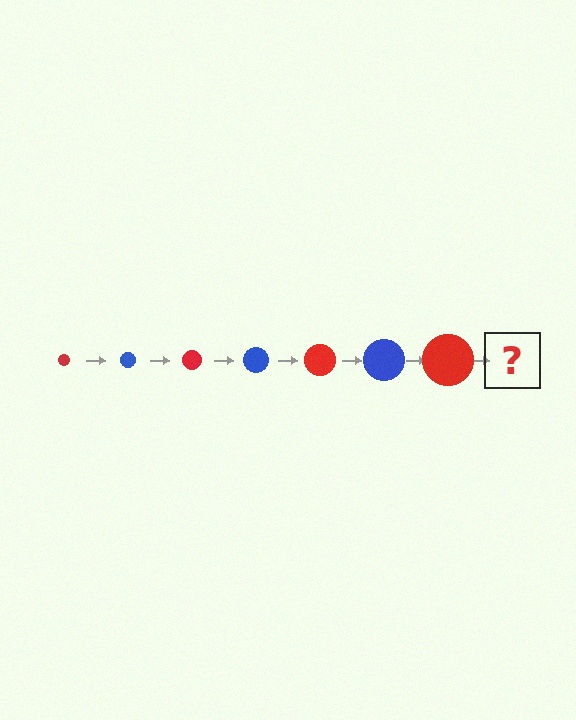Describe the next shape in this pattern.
It should be a blue circle, larger than the previous one.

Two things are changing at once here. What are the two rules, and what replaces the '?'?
The two rules are that the circle grows larger each step and the color cycles through red and blue. The '?' should be a blue circle, larger than the previous one.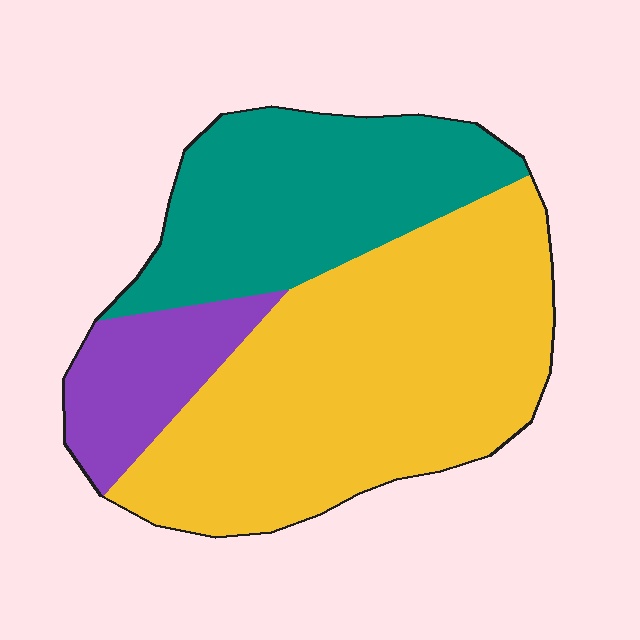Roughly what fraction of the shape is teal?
Teal covers 31% of the shape.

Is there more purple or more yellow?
Yellow.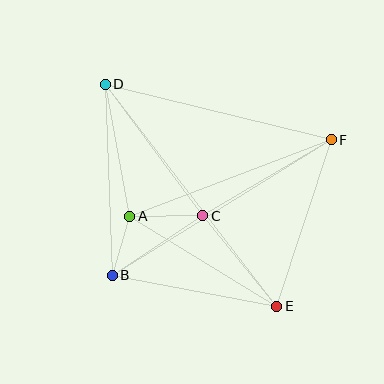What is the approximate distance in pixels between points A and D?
The distance between A and D is approximately 134 pixels.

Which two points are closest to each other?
Points A and B are closest to each other.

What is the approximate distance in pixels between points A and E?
The distance between A and E is approximately 172 pixels.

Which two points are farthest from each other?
Points D and E are farthest from each other.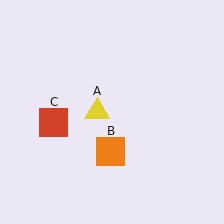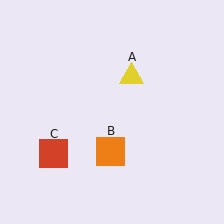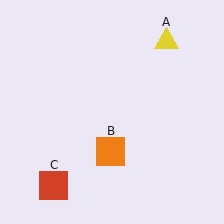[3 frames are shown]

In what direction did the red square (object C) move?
The red square (object C) moved down.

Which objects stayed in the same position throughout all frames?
Orange square (object B) remained stationary.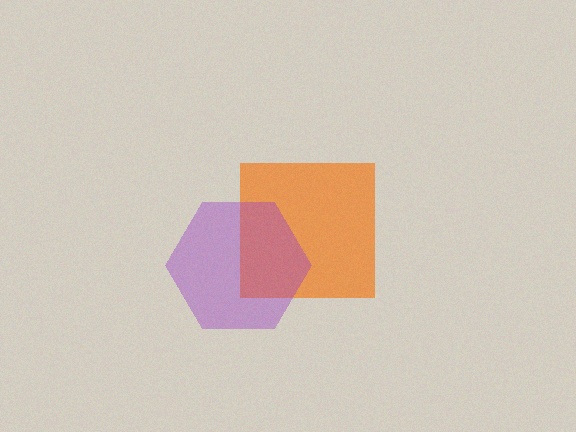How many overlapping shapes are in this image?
There are 2 overlapping shapes in the image.